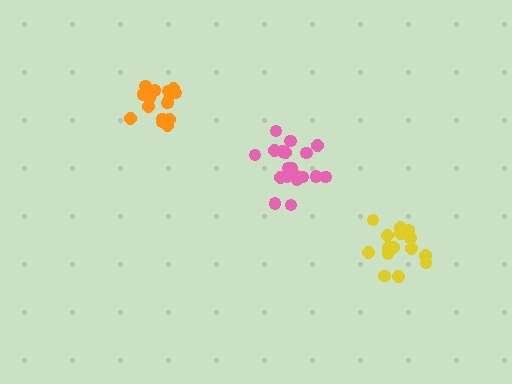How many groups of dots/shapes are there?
There are 3 groups.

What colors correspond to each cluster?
The clusters are colored: yellow, pink, orange.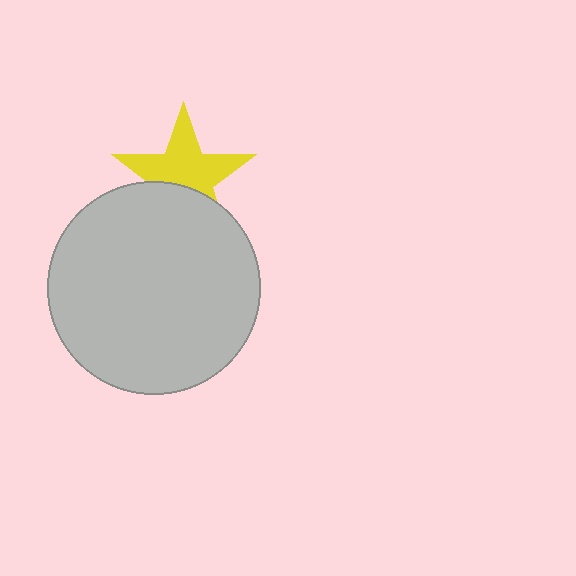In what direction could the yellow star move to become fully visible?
The yellow star could move up. That would shift it out from behind the light gray circle entirely.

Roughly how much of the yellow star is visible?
About half of it is visible (roughly 63%).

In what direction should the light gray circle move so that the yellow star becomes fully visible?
The light gray circle should move down. That is the shortest direction to clear the overlap and leave the yellow star fully visible.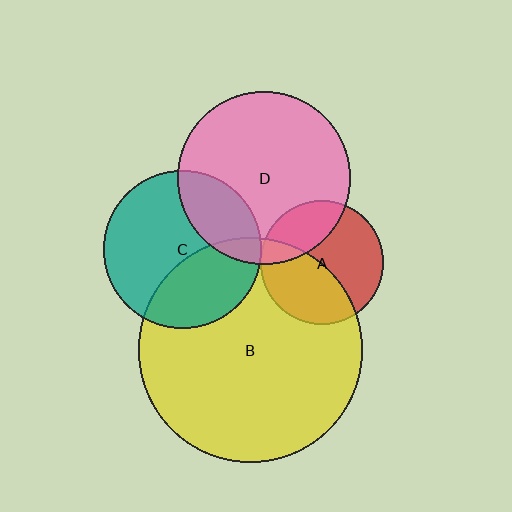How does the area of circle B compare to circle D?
Approximately 1.7 times.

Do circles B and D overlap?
Yes.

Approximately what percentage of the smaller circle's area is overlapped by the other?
Approximately 5%.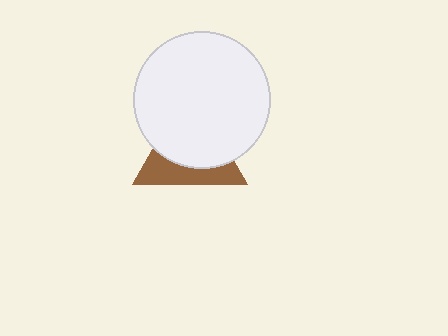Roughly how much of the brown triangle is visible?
A small part of it is visible (roughly 39%).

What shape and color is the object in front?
The object in front is a white circle.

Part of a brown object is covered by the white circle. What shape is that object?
It is a triangle.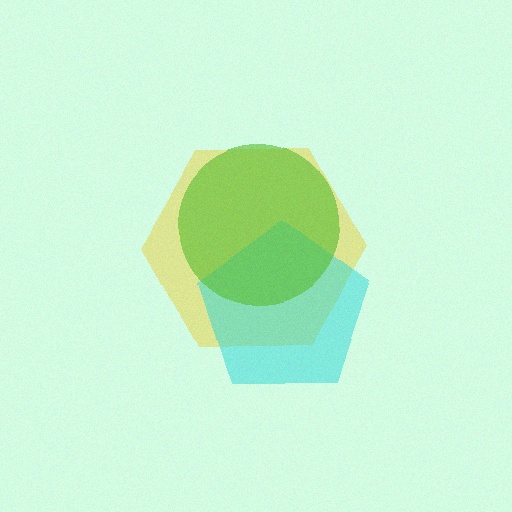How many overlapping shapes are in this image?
There are 3 overlapping shapes in the image.